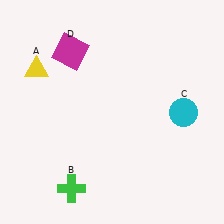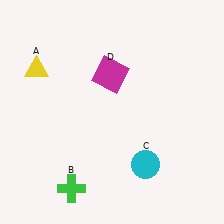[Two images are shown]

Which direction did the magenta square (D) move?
The magenta square (D) moved right.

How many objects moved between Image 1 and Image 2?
2 objects moved between the two images.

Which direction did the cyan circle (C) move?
The cyan circle (C) moved down.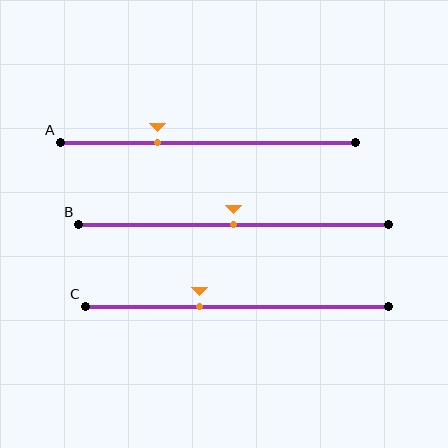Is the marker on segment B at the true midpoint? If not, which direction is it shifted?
Yes, the marker on segment B is at the true midpoint.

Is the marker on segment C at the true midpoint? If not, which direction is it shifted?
No, the marker on segment C is shifted to the left by about 12% of the segment length.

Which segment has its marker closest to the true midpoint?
Segment B has its marker closest to the true midpoint.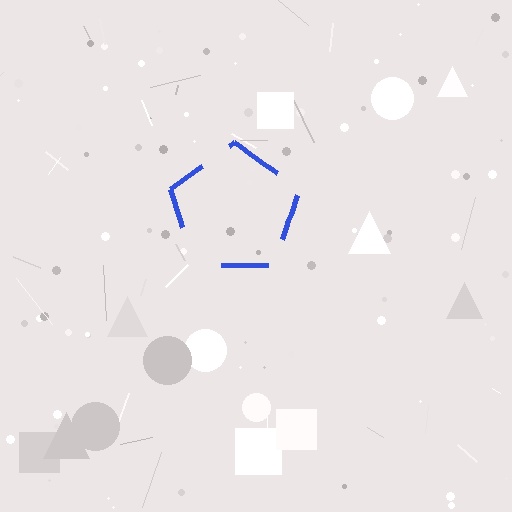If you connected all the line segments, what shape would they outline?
They would outline a pentagon.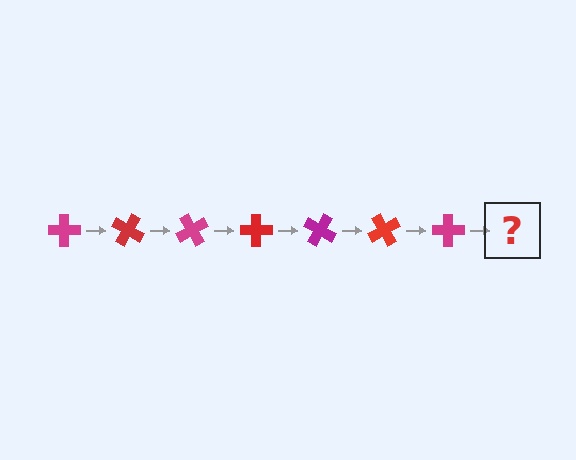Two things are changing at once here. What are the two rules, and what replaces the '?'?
The two rules are that it rotates 30 degrees each step and the color cycles through magenta and red. The '?' should be a red cross, rotated 210 degrees from the start.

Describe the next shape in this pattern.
It should be a red cross, rotated 210 degrees from the start.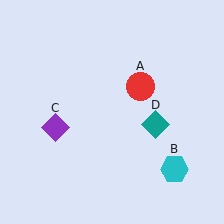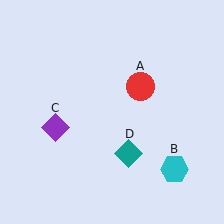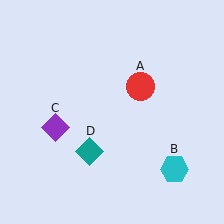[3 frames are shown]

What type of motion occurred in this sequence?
The teal diamond (object D) rotated clockwise around the center of the scene.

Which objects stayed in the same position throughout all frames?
Red circle (object A) and cyan hexagon (object B) and purple diamond (object C) remained stationary.